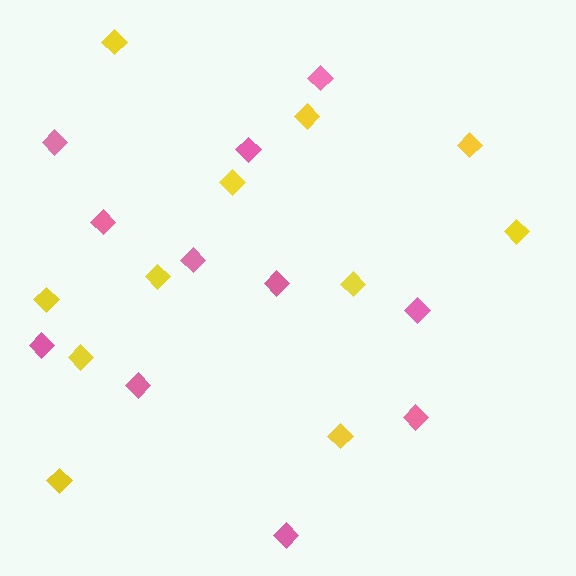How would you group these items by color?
There are 2 groups: one group of pink diamonds (11) and one group of yellow diamonds (11).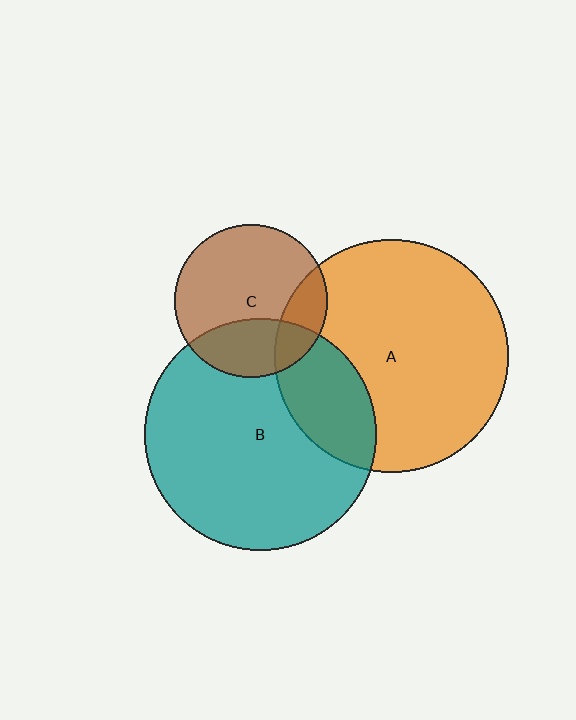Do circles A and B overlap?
Yes.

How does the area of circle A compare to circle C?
Approximately 2.3 times.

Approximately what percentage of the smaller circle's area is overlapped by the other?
Approximately 25%.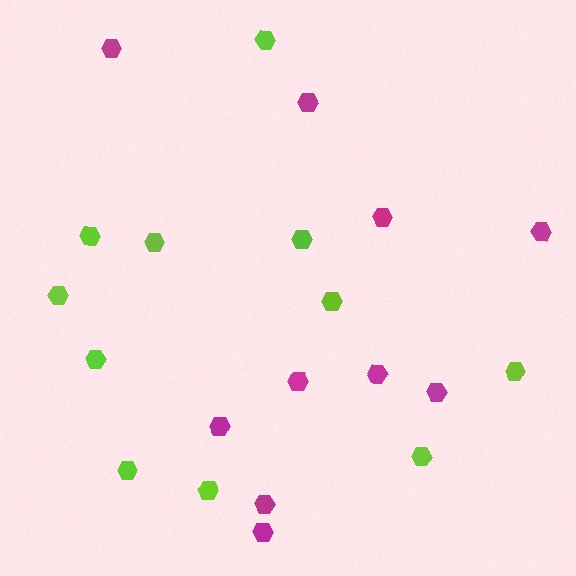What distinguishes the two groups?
There are 2 groups: one group of magenta hexagons (10) and one group of lime hexagons (11).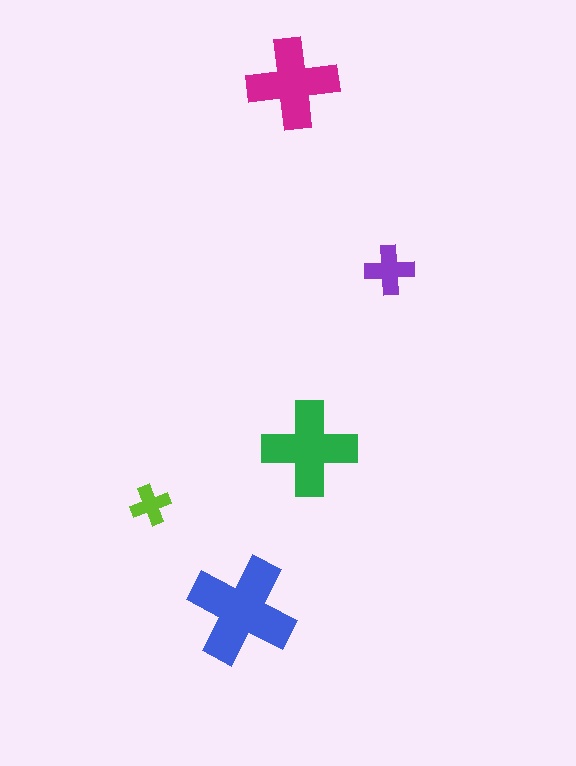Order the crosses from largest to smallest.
the blue one, the green one, the magenta one, the purple one, the lime one.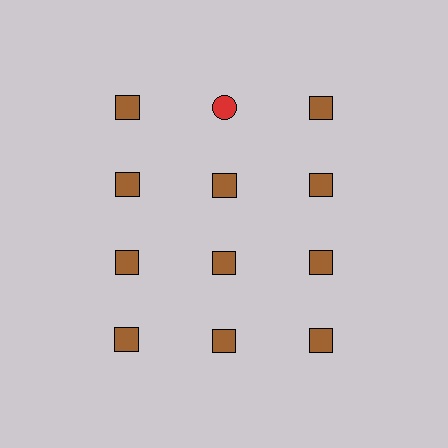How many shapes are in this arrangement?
There are 12 shapes arranged in a grid pattern.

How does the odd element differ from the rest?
It differs in both color (red instead of brown) and shape (circle instead of square).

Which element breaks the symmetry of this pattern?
The red circle in the top row, second from left column breaks the symmetry. All other shapes are brown squares.